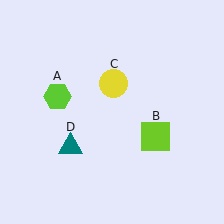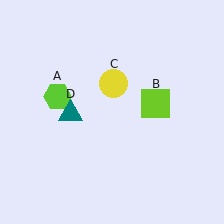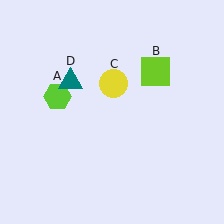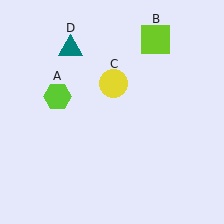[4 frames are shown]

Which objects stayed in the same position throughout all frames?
Lime hexagon (object A) and yellow circle (object C) remained stationary.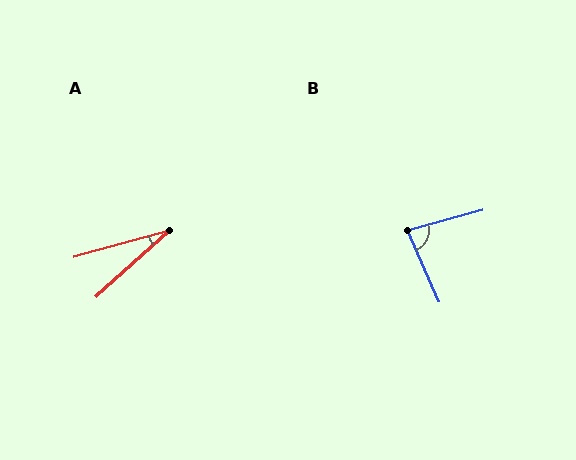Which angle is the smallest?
A, at approximately 27 degrees.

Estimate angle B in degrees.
Approximately 81 degrees.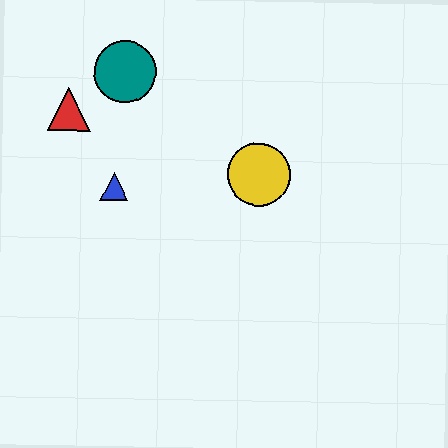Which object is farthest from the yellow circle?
The red triangle is farthest from the yellow circle.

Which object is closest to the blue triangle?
The red triangle is closest to the blue triangle.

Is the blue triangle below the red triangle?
Yes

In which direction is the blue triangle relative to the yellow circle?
The blue triangle is to the left of the yellow circle.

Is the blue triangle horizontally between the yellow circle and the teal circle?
No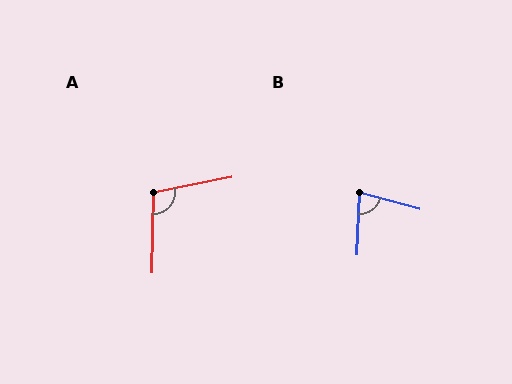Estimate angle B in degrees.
Approximately 77 degrees.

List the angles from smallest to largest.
B (77°), A (103°).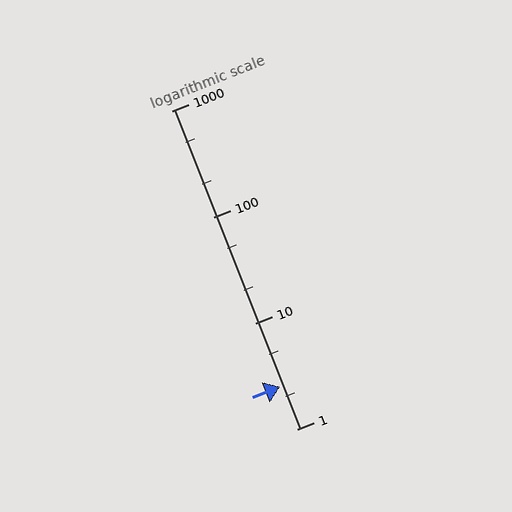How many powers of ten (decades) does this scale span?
The scale spans 3 decades, from 1 to 1000.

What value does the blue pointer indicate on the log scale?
The pointer indicates approximately 2.5.